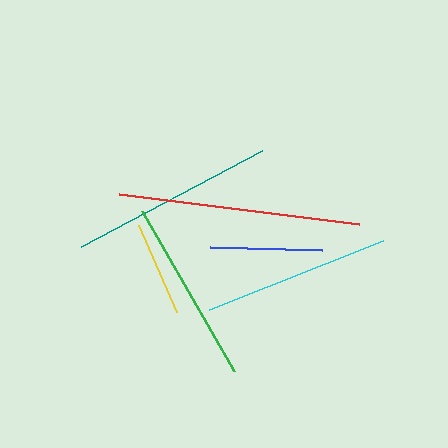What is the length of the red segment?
The red segment is approximately 242 pixels long.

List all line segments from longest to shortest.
From longest to shortest: red, teal, cyan, green, blue, yellow.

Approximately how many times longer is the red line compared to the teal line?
The red line is approximately 1.2 times the length of the teal line.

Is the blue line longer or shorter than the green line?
The green line is longer than the blue line.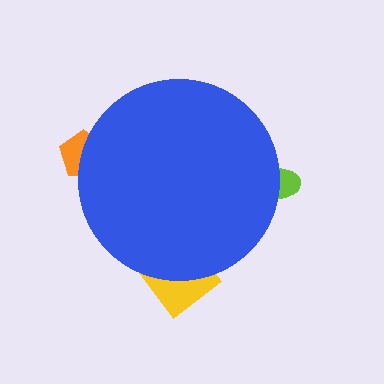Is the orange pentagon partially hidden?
Yes, the orange pentagon is partially hidden behind the blue circle.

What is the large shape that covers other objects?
A blue circle.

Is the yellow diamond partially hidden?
Yes, the yellow diamond is partially hidden behind the blue circle.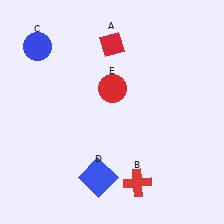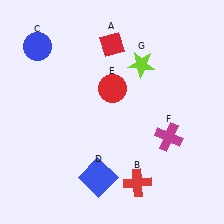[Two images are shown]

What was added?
A magenta cross (F), a lime star (G) were added in Image 2.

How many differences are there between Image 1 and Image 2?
There are 2 differences between the two images.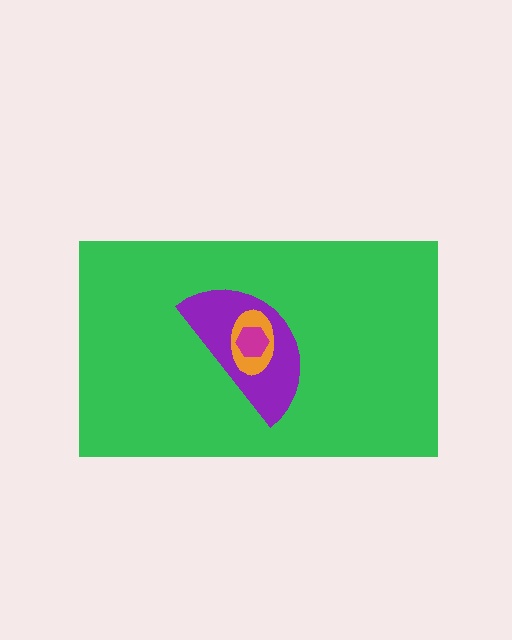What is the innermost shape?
The magenta hexagon.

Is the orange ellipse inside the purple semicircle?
Yes.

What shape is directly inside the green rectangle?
The purple semicircle.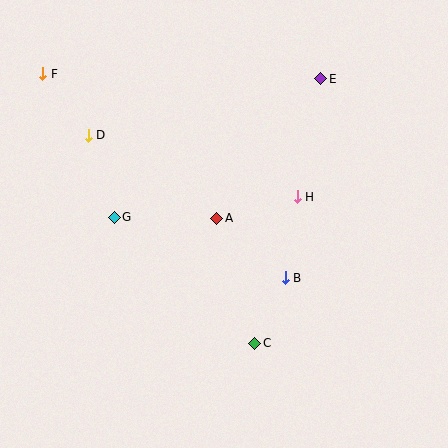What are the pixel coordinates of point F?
Point F is at (43, 74).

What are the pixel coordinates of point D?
Point D is at (88, 135).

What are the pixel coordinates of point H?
Point H is at (297, 197).